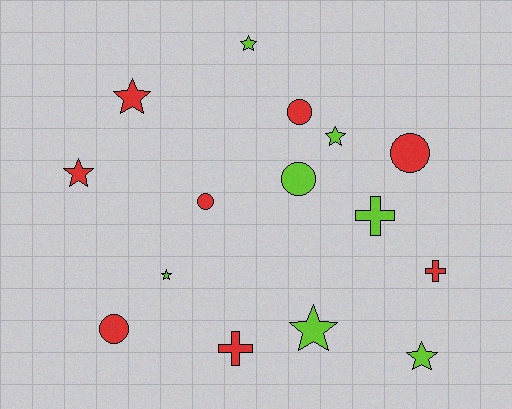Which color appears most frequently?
Red, with 8 objects.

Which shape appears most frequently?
Star, with 7 objects.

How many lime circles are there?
There is 1 lime circle.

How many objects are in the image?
There are 15 objects.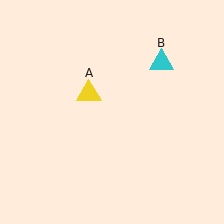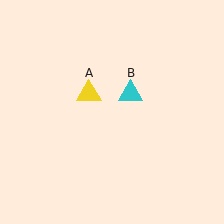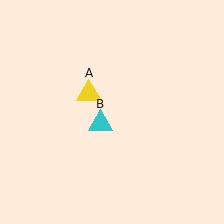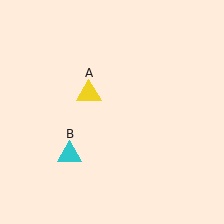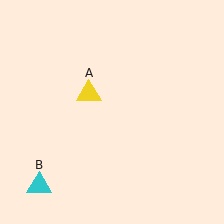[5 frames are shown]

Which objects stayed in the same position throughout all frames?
Yellow triangle (object A) remained stationary.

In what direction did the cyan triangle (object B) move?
The cyan triangle (object B) moved down and to the left.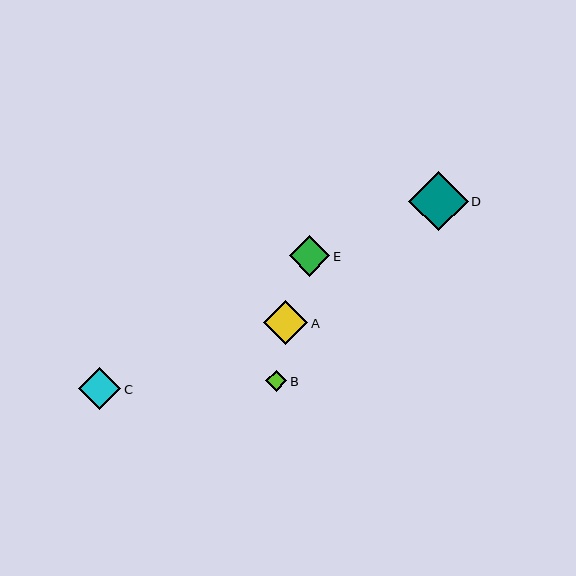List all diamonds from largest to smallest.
From largest to smallest: D, A, C, E, B.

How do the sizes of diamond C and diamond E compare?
Diamond C and diamond E are approximately the same size.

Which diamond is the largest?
Diamond D is the largest with a size of approximately 60 pixels.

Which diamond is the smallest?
Diamond B is the smallest with a size of approximately 21 pixels.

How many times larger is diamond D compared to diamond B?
Diamond D is approximately 2.9 times the size of diamond B.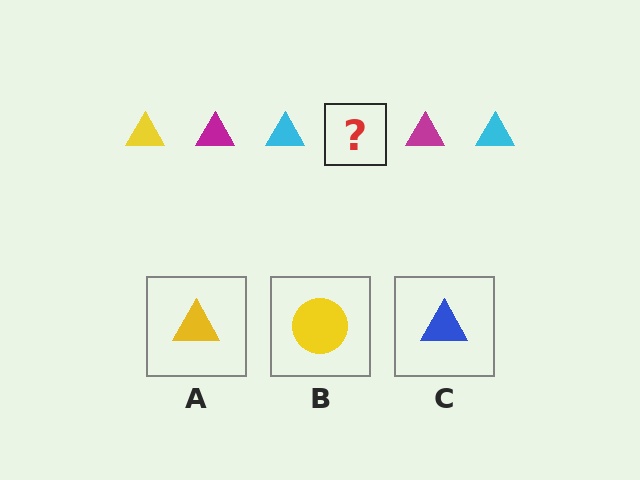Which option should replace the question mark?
Option A.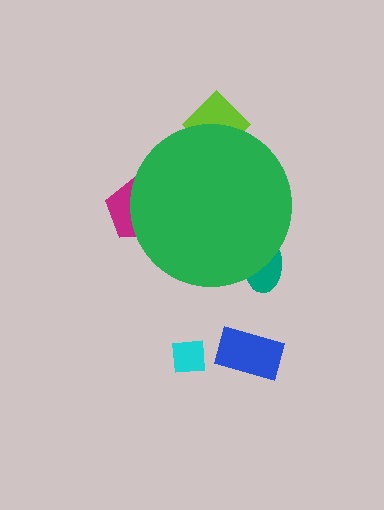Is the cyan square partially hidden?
No, the cyan square is fully visible.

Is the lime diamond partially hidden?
Yes, the lime diamond is partially hidden behind the green circle.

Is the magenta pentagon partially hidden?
Yes, the magenta pentagon is partially hidden behind the green circle.